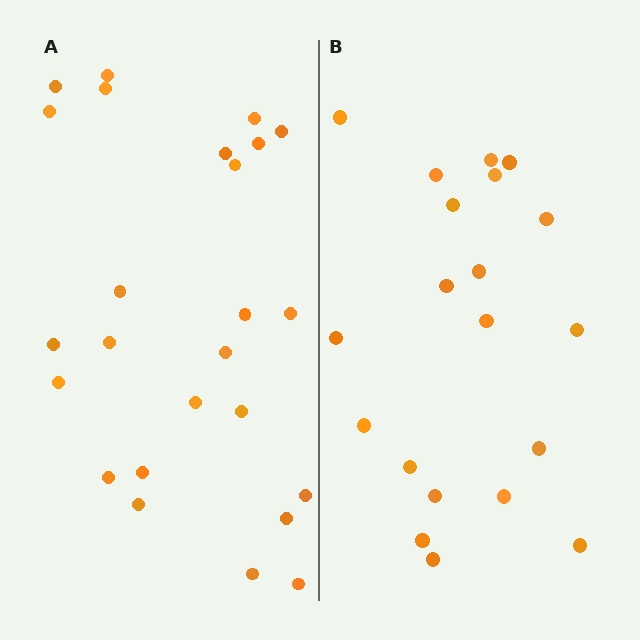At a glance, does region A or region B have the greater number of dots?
Region A (the left region) has more dots.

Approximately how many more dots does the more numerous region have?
Region A has about 5 more dots than region B.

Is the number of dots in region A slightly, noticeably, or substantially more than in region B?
Region A has noticeably more, but not dramatically so. The ratio is roughly 1.2 to 1.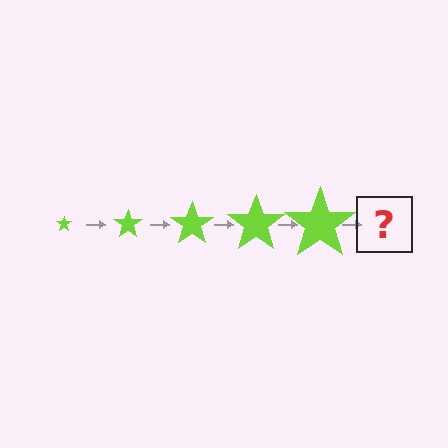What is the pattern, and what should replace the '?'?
The pattern is that the star gets progressively larger each step. The '?' should be a lime star, larger than the previous one.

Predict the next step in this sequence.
The next step is a lime star, larger than the previous one.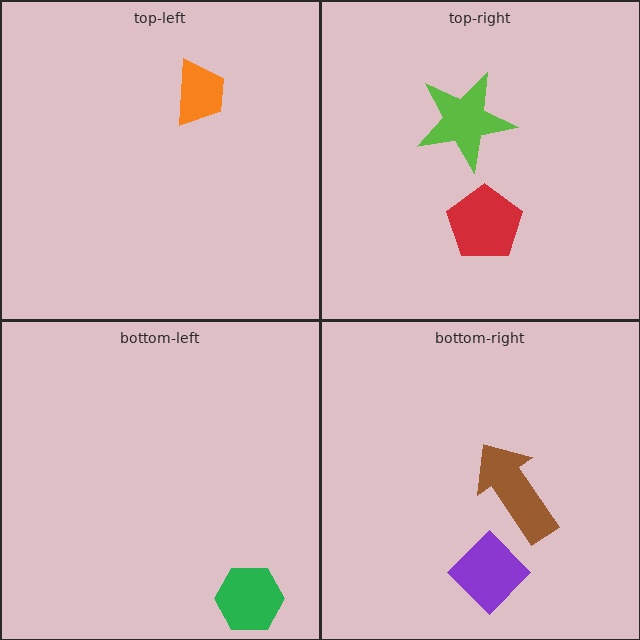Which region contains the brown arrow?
The bottom-right region.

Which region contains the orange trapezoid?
The top-left region.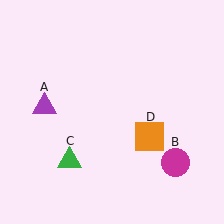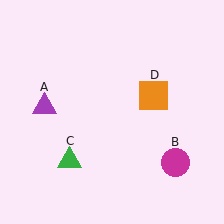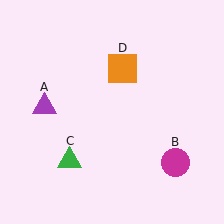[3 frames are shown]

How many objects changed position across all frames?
1 object changed position: orange square (object D).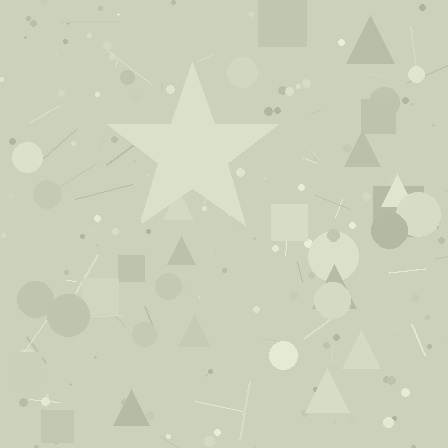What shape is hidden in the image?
A star is hidden in the image.